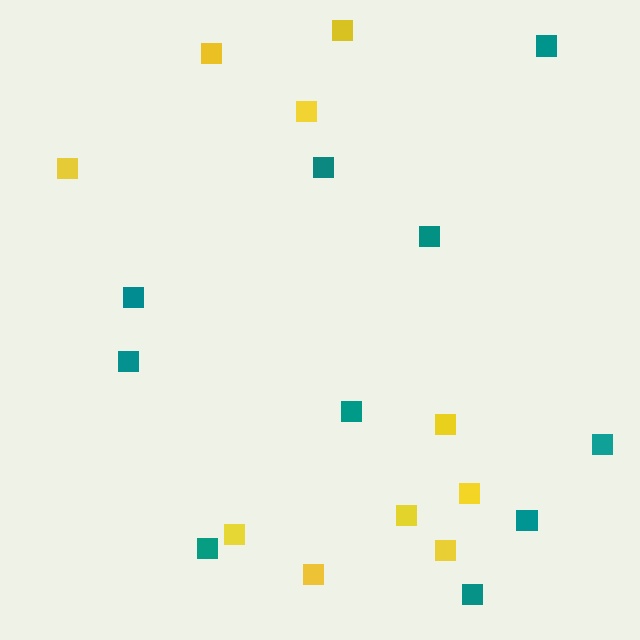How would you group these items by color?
There are 2 groups: one group of yellow squares (10) and one group of teal squares (10).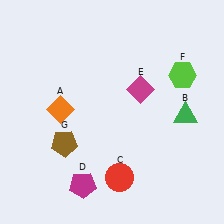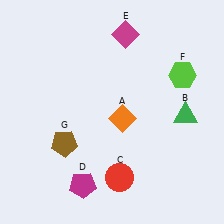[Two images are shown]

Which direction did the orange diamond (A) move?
The orange diamond (A) moved right.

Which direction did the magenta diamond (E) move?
The magenta diamond (E) moved up.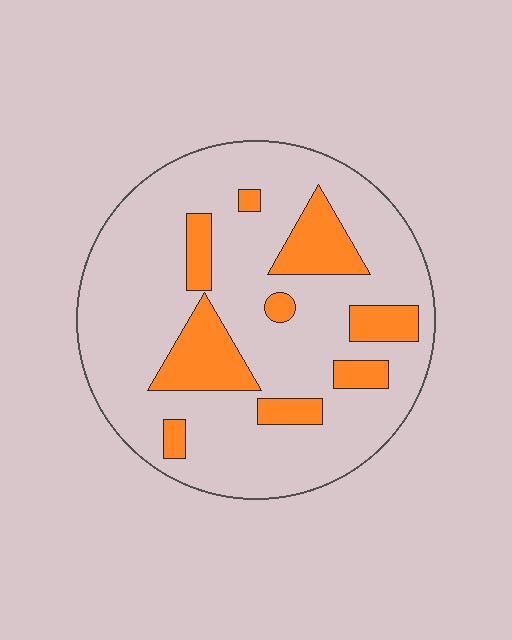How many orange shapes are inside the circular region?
9.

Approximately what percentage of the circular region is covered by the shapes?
Approximately 20%.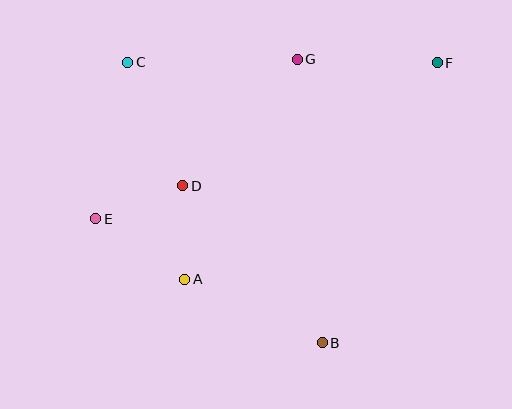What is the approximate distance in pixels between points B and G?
The distance between B and G is approximately 285 pixels.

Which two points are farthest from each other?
Points E and F are farthest from each other.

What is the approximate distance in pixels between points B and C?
The distance between B and C is approximately 341 pixels.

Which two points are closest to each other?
Points D and E are closest to each other.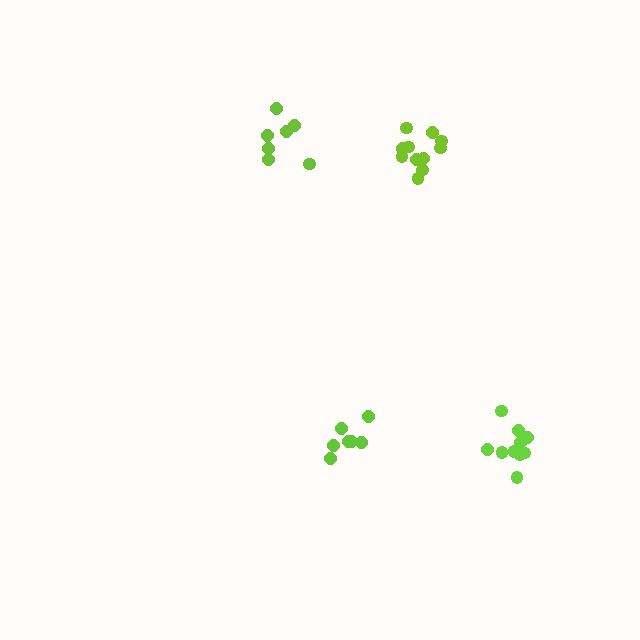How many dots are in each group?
Group 1: 7 dots, Group 2: 10 dots, Group 3: 7 dots, Group 4: 11 dots (35 total).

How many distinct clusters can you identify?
There are 4 distinct clusters.